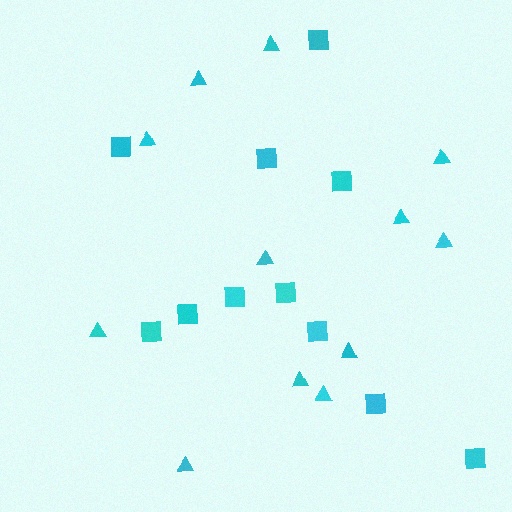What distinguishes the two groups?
There are 2 groups: one group of triangles (12) and one group of squares (11).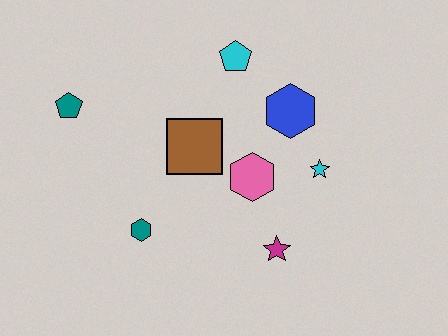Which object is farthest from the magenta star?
The teal pentagon is farthest from the magenta star.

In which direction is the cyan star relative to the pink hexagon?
The cyan star is to the right of the pink hexagon.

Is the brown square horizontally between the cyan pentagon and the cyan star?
No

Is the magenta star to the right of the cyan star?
No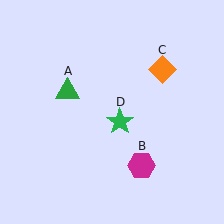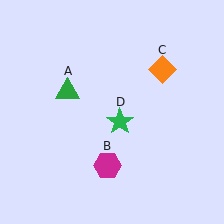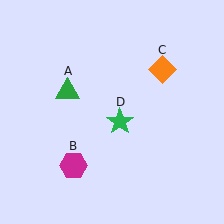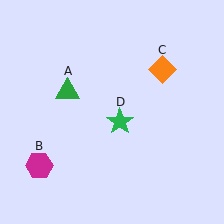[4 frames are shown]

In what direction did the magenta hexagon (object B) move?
The magenta hexagon (object B) moved left.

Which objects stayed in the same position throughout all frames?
Green triangle (object A) and orange diamond (object C) and green star (object D) remained stationary.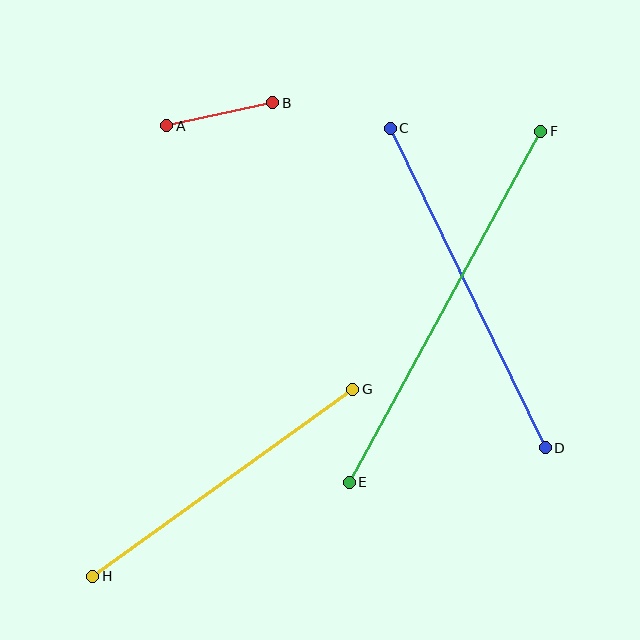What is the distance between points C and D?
The distance is approximately 355 pixels.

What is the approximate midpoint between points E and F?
The midpoint is at approximately (445, 307) pixels.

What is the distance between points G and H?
The distance is approximately 321 pixels.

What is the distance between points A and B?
The distance is approximately 109 pixels.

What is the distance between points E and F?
The distance is approximately 400 pixels.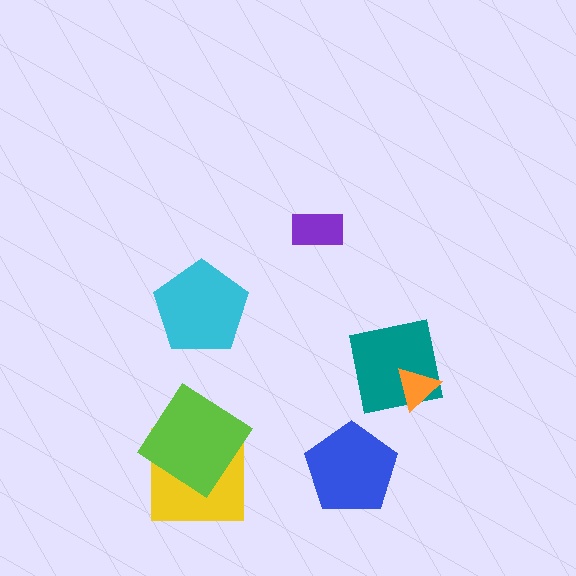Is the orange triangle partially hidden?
No, no other shape covers it.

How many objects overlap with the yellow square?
1 object overlaps with the yellow square.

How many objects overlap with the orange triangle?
1 object overlaps with the orange triangle.